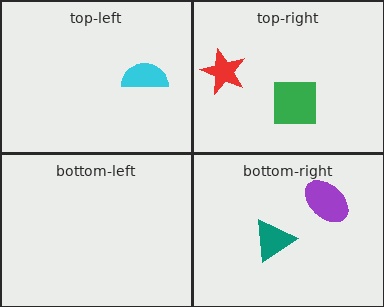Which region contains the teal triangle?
The bottom-right region.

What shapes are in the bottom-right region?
The teal triangle, the purple ellipse.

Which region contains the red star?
The top-right region.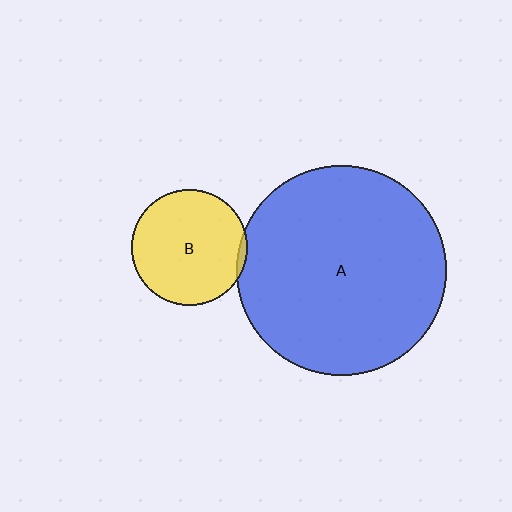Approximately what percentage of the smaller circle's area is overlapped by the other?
Approximately 5%.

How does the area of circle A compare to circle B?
Approximately 3.3 times.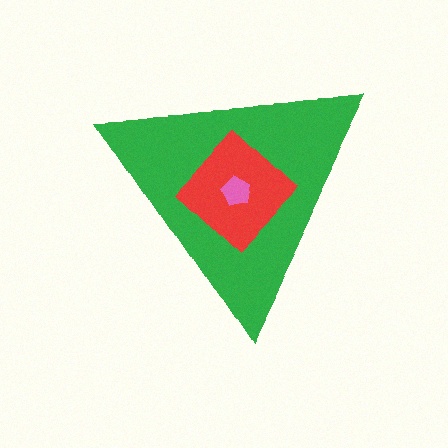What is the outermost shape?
The green triangle.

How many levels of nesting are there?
3.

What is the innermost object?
The pink pentagon.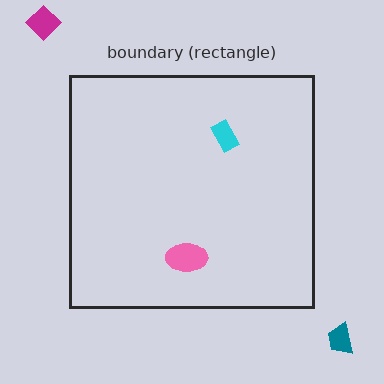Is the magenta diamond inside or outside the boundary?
Outside.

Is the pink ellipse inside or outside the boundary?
Inside.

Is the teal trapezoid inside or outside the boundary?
Outside.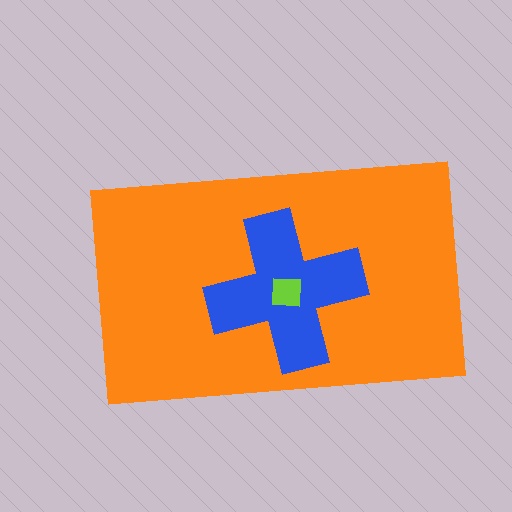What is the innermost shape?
The lime square.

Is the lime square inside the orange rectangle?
Yes.